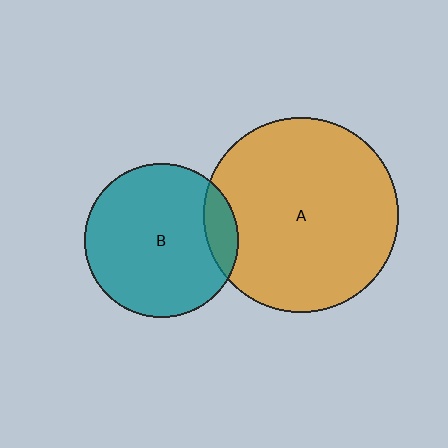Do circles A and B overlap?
Yes.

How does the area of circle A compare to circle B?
Approximately 1.6 times.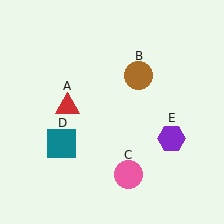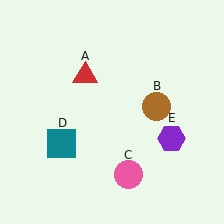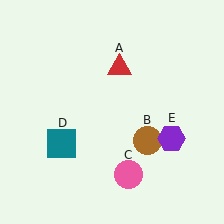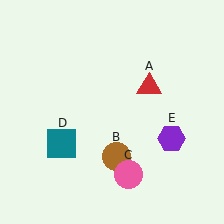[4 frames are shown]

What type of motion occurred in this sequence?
The red triangle (object A), brown circle (object B) rotated clockwise around the center of the scene.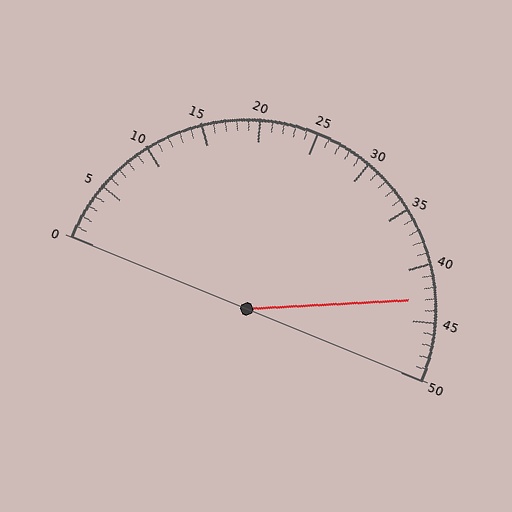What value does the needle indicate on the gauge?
The needle indicates approximately 43.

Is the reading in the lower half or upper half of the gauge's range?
The reading is in the upper half of the range (0 to 50).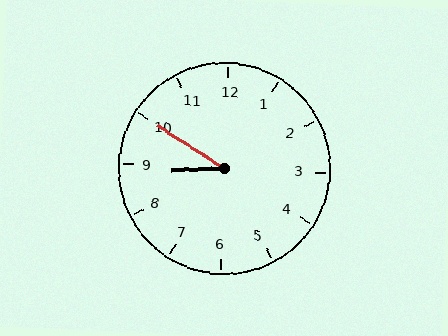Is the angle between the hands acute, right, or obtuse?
It is acute.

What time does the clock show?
8:50.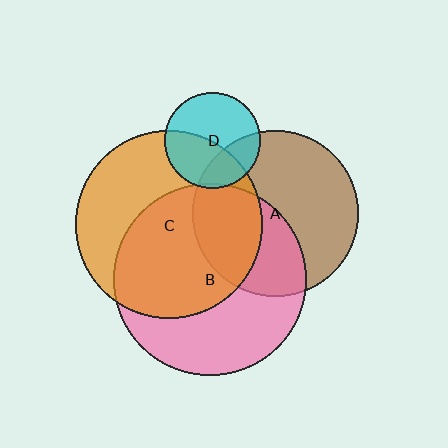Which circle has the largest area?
Circle B (pink).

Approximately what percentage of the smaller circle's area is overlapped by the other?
Approximately 5%.